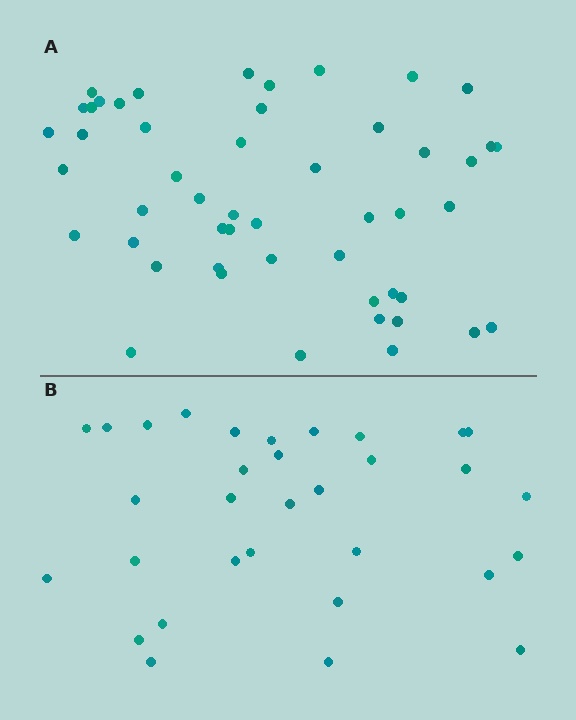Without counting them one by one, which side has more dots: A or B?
Region A (the top region) has more dots.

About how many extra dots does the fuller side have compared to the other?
Region A has approximately 20 more dots than region B.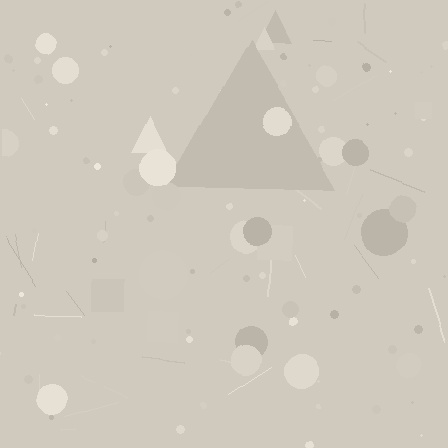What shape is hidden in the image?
A triangle is hidden in the image.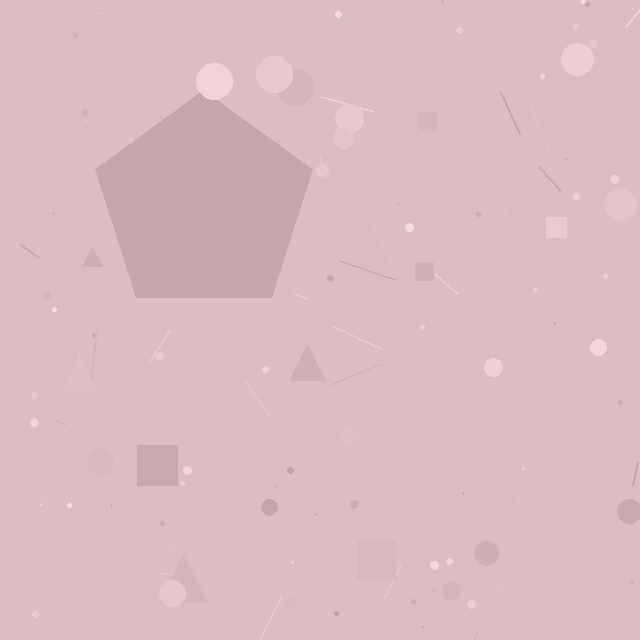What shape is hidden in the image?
A pentagon is hidden in the image.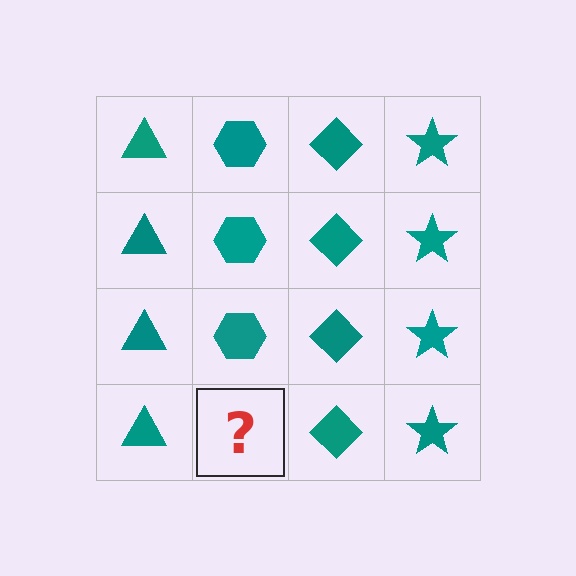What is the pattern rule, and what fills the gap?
The rule is that each column has a consistent shape. The gap should be filled with a teal hexagon.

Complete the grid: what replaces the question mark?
The question mark should be replaced with a teal hexagon.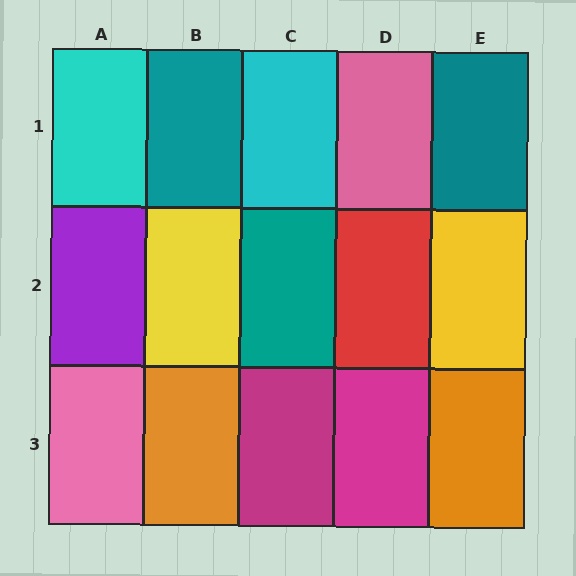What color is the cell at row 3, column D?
Magenta.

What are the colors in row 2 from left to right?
Purple, yellow, teal, red, yellow.